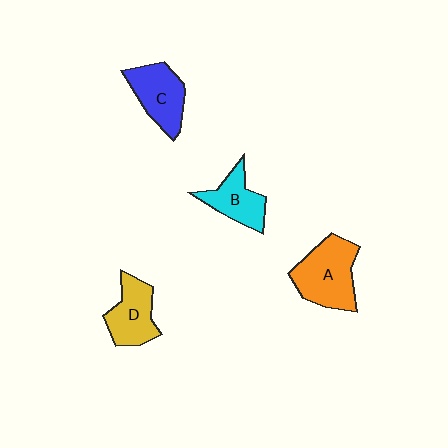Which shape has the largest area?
Shape A (orange).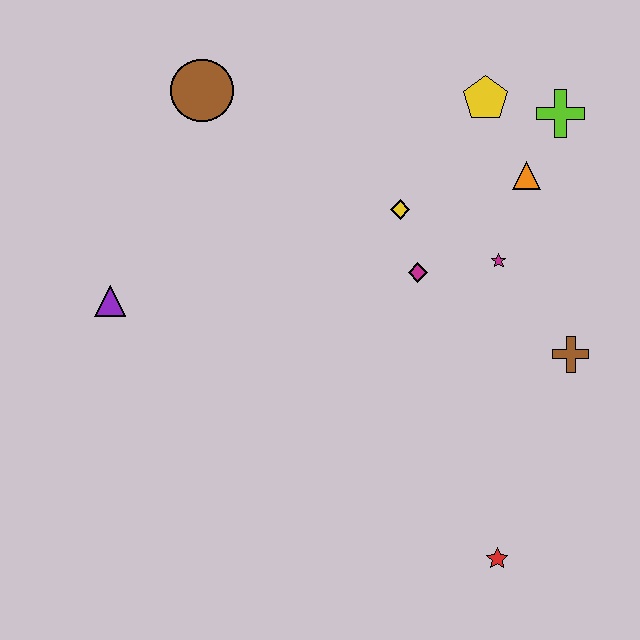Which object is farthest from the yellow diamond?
The red star is farthest from the yellow diamond.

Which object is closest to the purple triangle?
The brown circle is closest to the purple triangle.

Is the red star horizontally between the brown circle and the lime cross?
Yes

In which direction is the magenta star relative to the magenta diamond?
The magenta star is to the right of the magenta diamond.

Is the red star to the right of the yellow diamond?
Yes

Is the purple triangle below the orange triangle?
Yes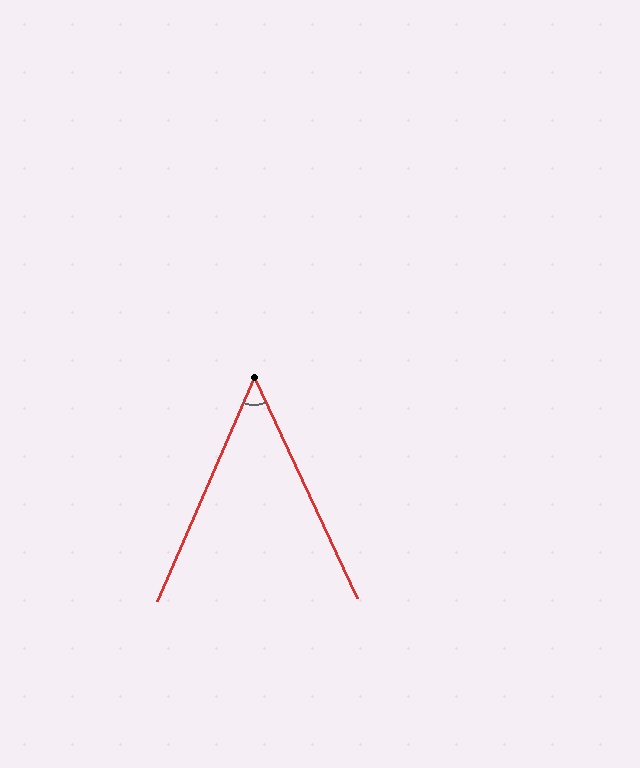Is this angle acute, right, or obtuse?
It is acute.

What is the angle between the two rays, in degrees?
Approximately 48 degrees.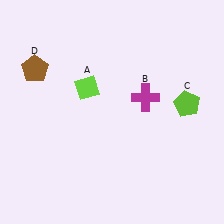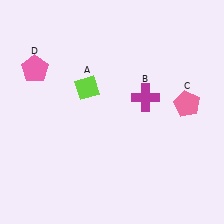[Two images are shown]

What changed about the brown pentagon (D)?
In Image 1, D is brown. In Image 2, it changed to pink.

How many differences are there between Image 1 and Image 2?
There are 2 differences between the two images.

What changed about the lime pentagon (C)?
In Image 1, C is lime. In Image 2, it changed to pink.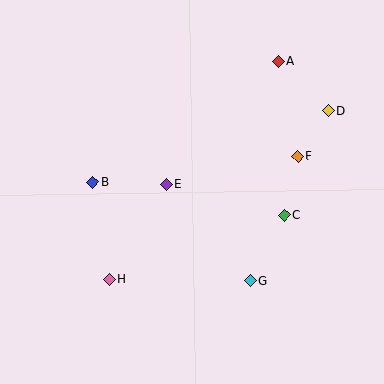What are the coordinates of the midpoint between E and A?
The midpoint between E and A is at (222, 123).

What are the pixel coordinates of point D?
Point D is at (328, 111).